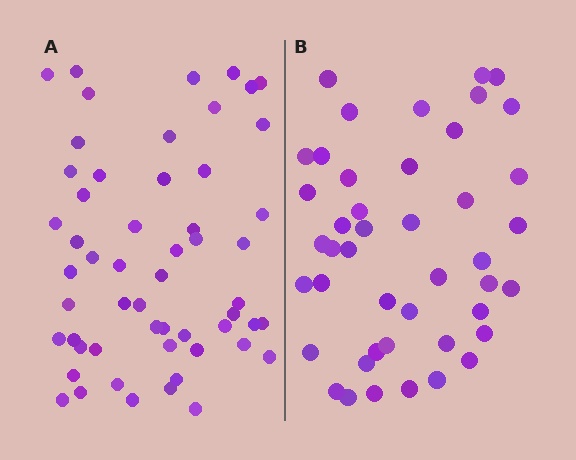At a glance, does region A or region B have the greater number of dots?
Region A (the left region) has more dots.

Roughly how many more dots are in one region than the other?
Region A has roughly 12 or so more dots than region B.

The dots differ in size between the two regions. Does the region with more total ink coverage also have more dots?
No. Region B has more total ink coverage because its dots are larger, but region A actually contains more individual dots. Total area can be misleading — the number of items is what matters here.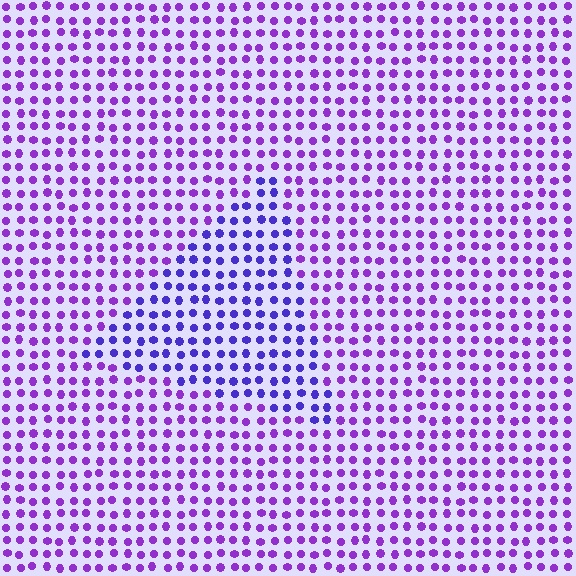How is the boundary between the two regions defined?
The boundary is defined purely by a slight shift in hue (about 29 degrees). Spacing, size, and orientation are identical on both sides.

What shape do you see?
I see a triangle.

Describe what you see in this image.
The image is filled with small purple elements in a uniform arrangement. A triangle-shaped region is visible where the elements are tinted to a slightly different hue, forming a subtle color boundary.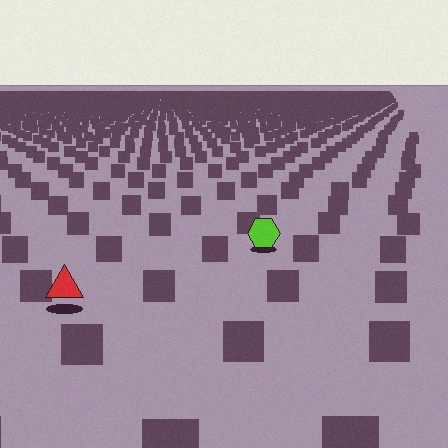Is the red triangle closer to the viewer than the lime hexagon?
Yes. The red triangle is closer — you can tell from the texture gradient: the ground texture is coarser near it.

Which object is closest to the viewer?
The red triangle is closest. The texture marks near it are larger and more spread out.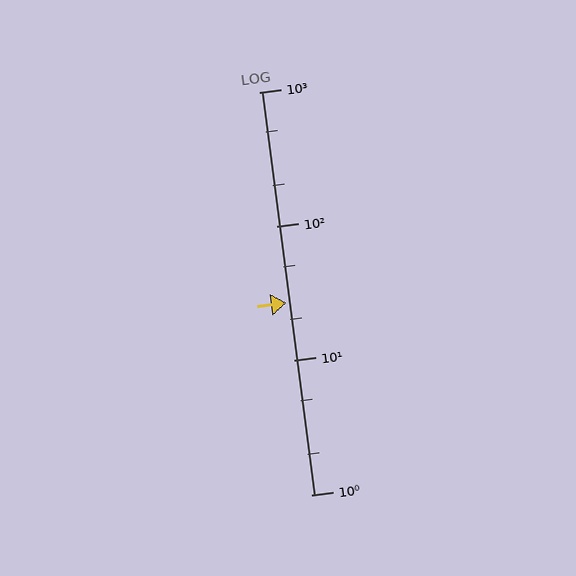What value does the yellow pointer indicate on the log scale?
The pointer indicates approximately 27.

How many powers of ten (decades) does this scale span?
The scale spans 3 decades, from 1 to 1000.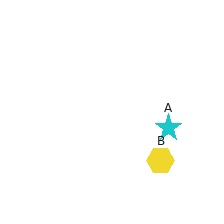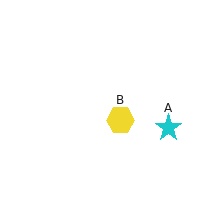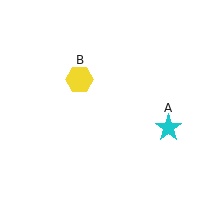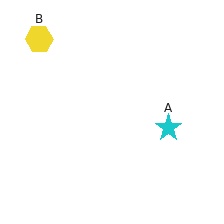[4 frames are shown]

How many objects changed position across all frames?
1 object changed position: yellow hexagon (object B).